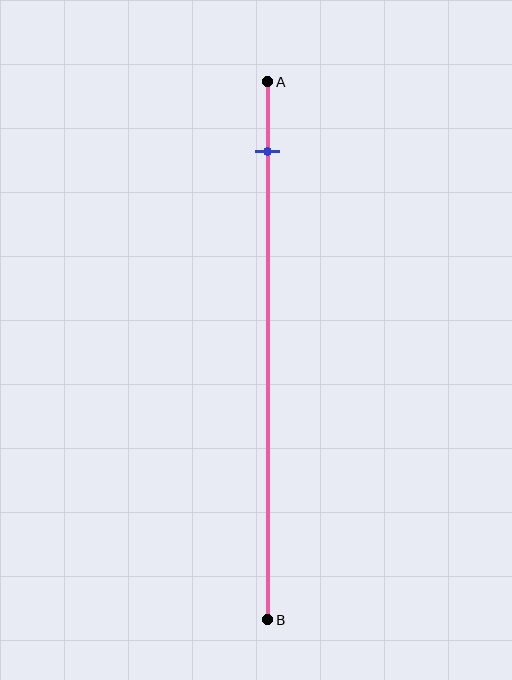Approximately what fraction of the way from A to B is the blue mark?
The blue mark is approximately 15% of the way from A to B.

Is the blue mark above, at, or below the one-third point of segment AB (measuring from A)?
The blue mark is above the one-third point of segment AB.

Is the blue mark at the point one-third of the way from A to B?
No, the mark is at about 15% from A, not at the 33% one-third point.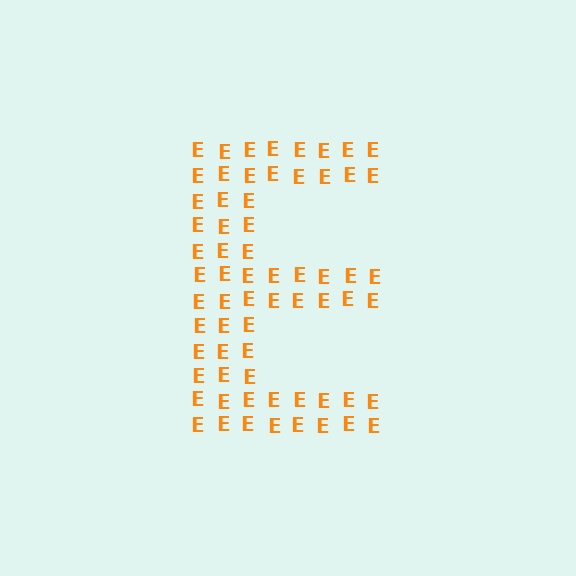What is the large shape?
The large shape is the letter E.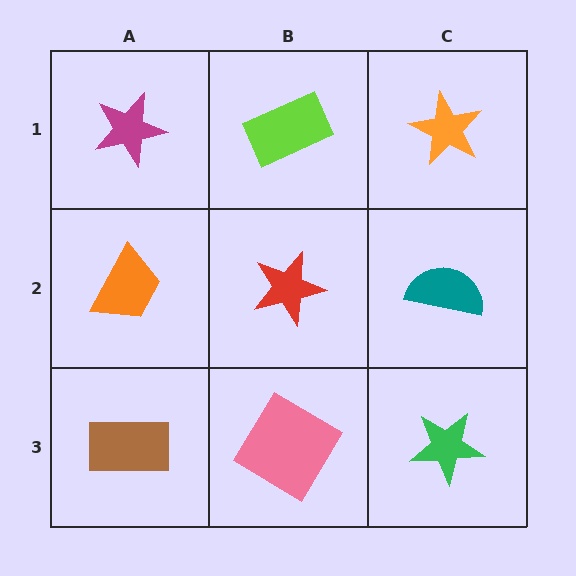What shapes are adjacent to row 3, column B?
A red star (row 2, column B), a brown rectangle (row 3, column A), a green star (row 3, column C).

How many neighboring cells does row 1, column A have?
2.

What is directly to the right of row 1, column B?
An orange star.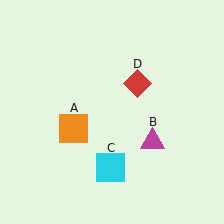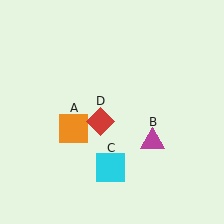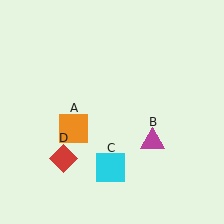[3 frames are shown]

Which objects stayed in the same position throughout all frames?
Orange square (object A) and magenta triangle (object B) and cyan square (object C) remained stationary.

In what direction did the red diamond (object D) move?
The red diamond (object D) moved down and to the left.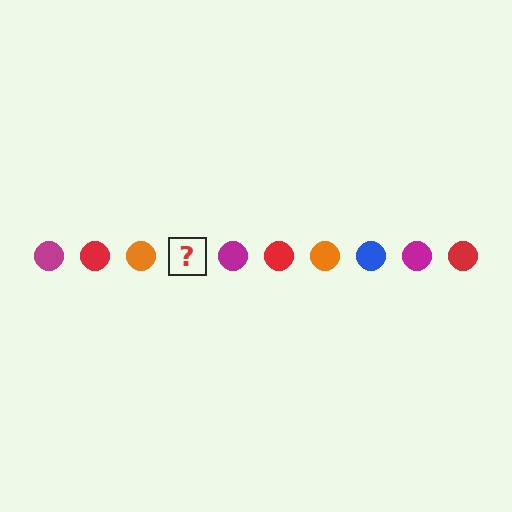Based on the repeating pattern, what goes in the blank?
The blank should be a blue circle.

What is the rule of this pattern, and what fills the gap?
The rule is that the pattern cycles through magenta, red, orange, blue circles. The gap should be filled with a blue circle.